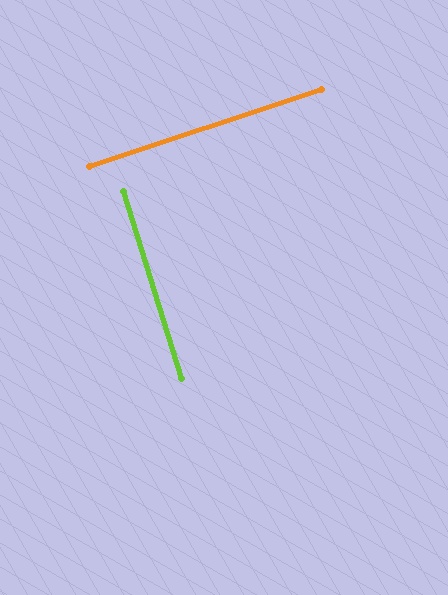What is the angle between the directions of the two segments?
Approximately 89 degrees.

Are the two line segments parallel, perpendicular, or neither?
Perpendicular — they meet at approximately 89°.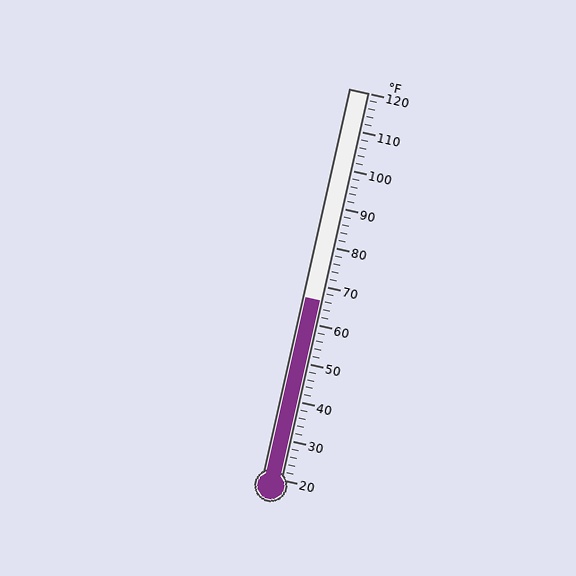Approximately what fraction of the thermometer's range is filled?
The thermometer is filled to approximately 45% of its range.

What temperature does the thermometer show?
The thermometer shows approximately 66°F.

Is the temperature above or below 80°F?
The temperature is below 80°F.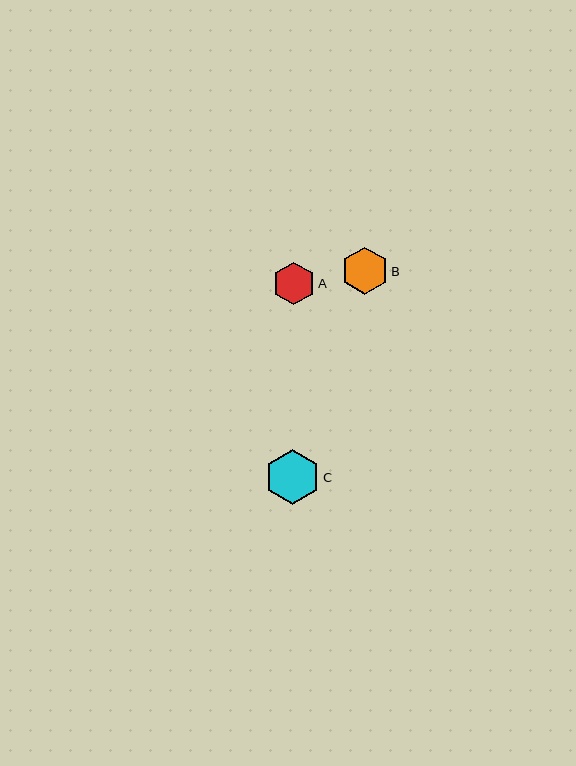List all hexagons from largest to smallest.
From largest to smallest: C, B, A.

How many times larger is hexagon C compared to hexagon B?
Hexagon C is approximately 1.2 times the size of hexagon B.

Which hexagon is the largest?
Hexagon C is the largest with a size of approximately 55 pixels.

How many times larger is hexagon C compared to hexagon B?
Hexagon C is approximately 1.2 times the size of hexagon B.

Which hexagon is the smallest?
Hexagon A is the smallest with a size of approximately 43 pixels.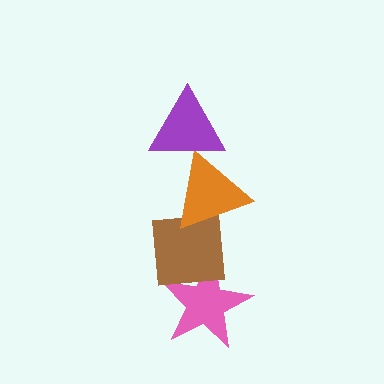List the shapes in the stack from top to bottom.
From top to bottom: the purple triangle, the orange triangle, the brown square, the pink star.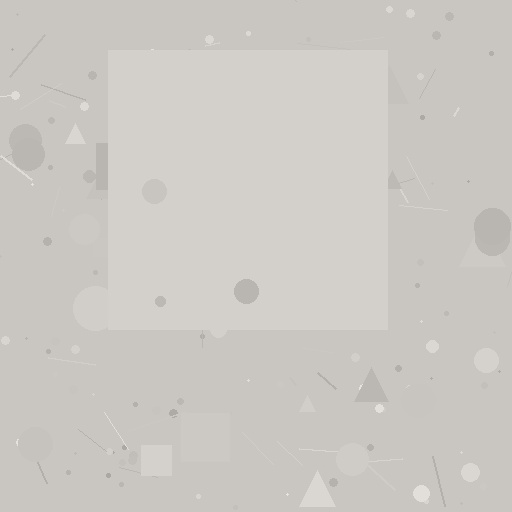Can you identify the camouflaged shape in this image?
The camouflaged shape is a square.